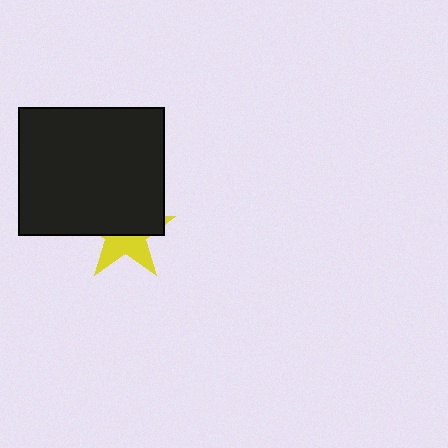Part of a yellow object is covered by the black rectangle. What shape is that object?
It is a star.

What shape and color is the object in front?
The object in front is a black rectangle.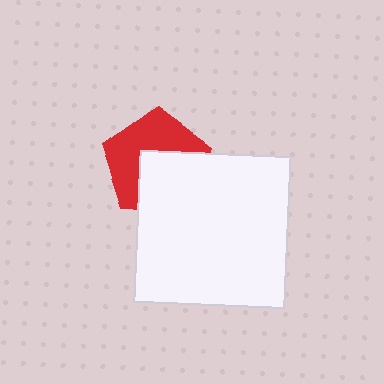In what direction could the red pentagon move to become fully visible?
The red pentagon could move toward the upper-left. That would shift it out from behind the white square entirely.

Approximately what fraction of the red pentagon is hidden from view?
Roughly 46% of the red pentagon is hidden behind the white square.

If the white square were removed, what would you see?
You would see the complete red pentagon.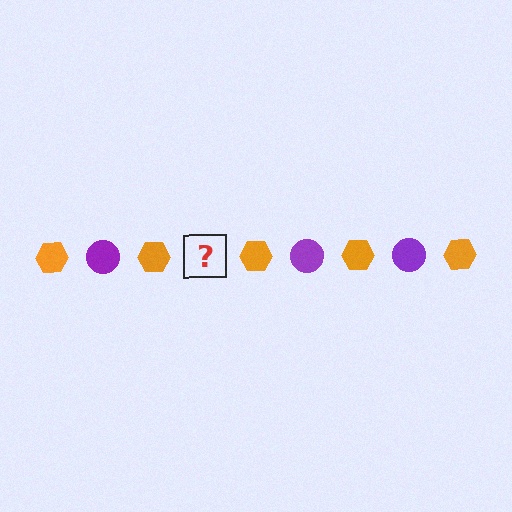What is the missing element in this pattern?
The missing element is a purple circle.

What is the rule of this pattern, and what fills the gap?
The rule is that the pattern alternates between orange hexagon and purple circle. The gap should be filled with a purple circle.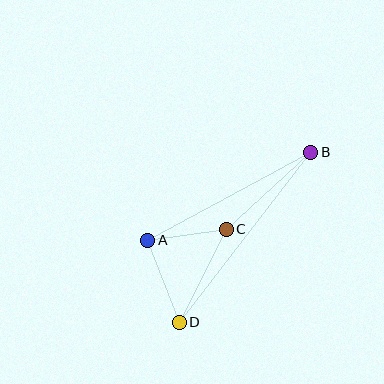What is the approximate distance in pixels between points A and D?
The distance between A and D is approximately 87 pixels.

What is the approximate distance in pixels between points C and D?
The distance between C and D is approximately 104 pixels.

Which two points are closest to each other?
Points A and C are closest to each other.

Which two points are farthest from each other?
Points B and D are farthest from each other.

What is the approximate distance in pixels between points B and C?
The distance between B and C is approximately 114 pixels.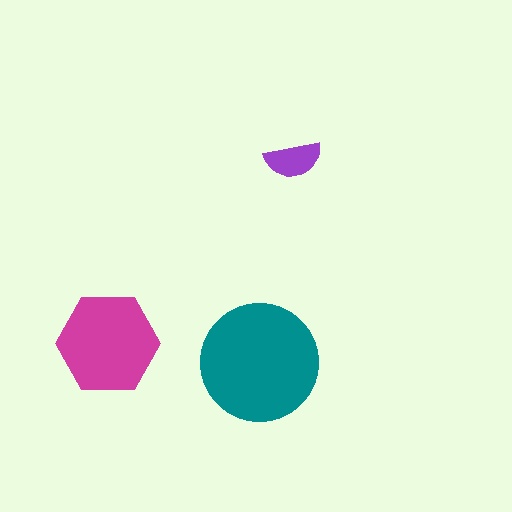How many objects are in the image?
There are 3 objects in the image.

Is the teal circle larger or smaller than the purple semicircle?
Larger.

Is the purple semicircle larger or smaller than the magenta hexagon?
Smaller.